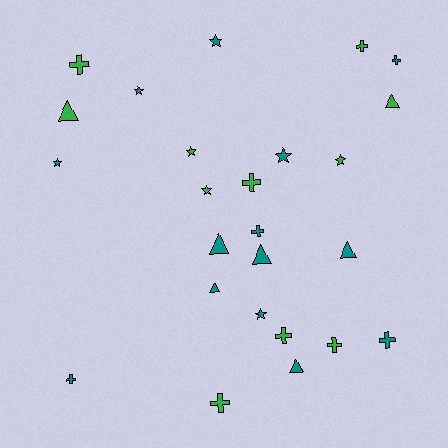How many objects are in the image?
There are 25 objects.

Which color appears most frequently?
Teal, with 14 objects.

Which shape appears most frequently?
Cross, with 10 objects.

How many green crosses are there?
There are 6 green crosses.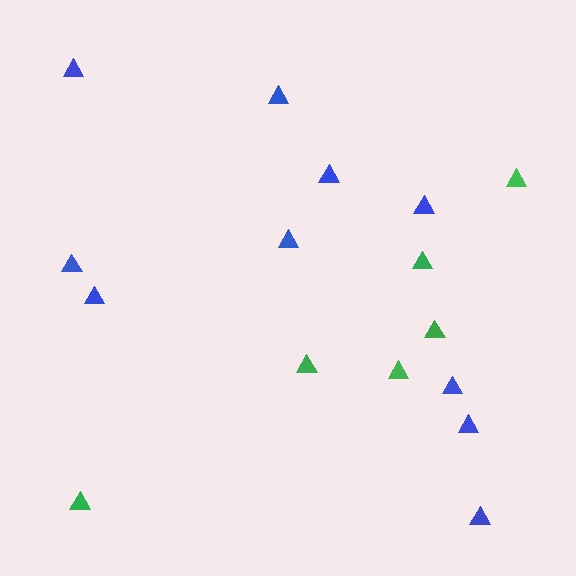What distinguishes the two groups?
There are 2 groups: one group of blue triangles (10) and one group of green triangles (6).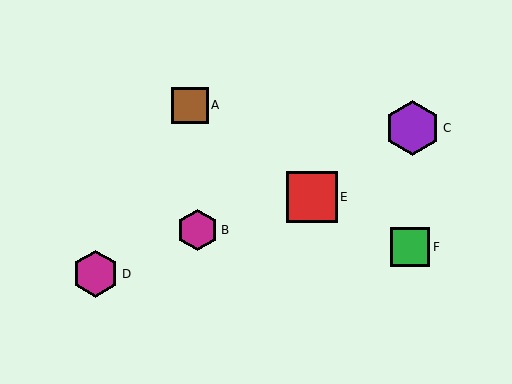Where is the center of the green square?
The center of the green square is at (410, 247).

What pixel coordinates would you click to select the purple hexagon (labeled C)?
Click at (413, 128) to select the purple hexagon C.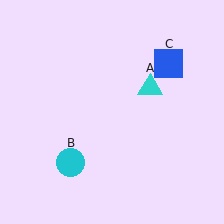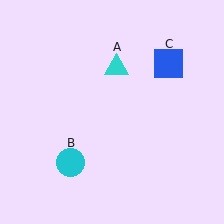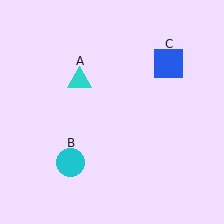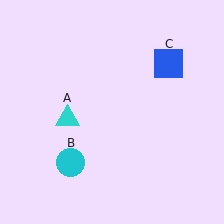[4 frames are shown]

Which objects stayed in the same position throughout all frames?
Cyan circle (object B) and blue square (object C) remained stationary.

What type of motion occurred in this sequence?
The cyan triangle (object A) rotated counterclockwise around the center of the scene.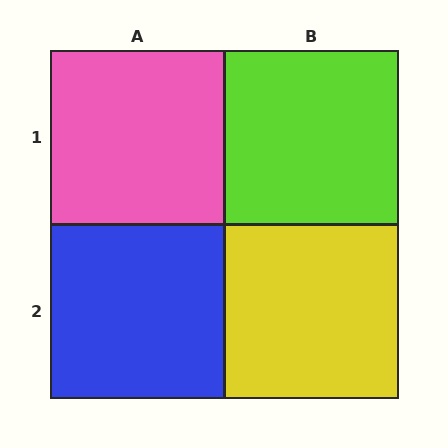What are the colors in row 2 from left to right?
Blue, yellow.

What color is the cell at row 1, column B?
Lime.